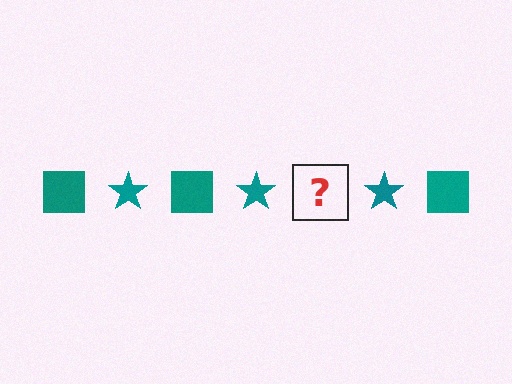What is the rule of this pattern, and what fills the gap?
The rule is that the pattern cycles through square, star shapes in teal. The gap should be filled with a teal square.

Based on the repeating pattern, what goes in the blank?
The blank should be a teal square.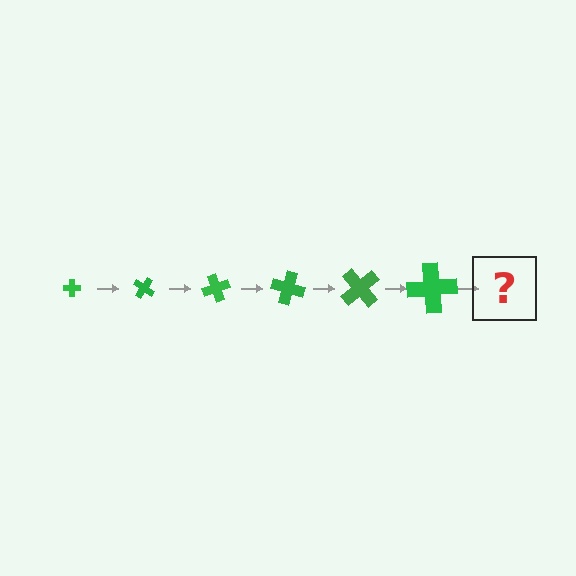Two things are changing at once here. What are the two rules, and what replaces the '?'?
The two rules are that the cross grows larger each step and it rotates 35 degrees each step. The '?' should be a cross, larger than the previous one and rotated 210 degrees from the start.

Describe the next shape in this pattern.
It should be a cross, larger than the previous one and rotated 210 degrees from the start.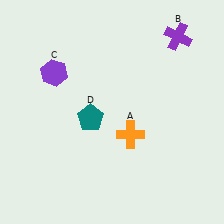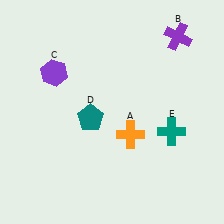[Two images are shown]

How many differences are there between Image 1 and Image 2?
There is 1 difference between the two images.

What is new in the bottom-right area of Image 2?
A teal cross (E) was added in the bottom-right area of Image 2.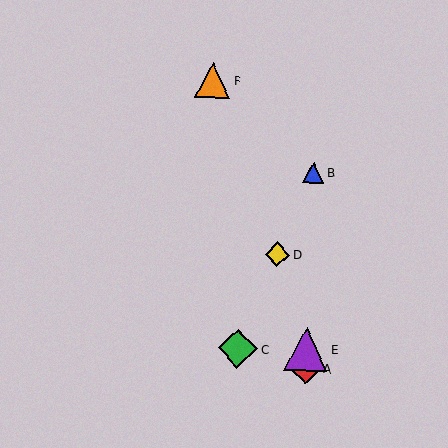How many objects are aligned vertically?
3 objects (A, B, E) are aligned vertically.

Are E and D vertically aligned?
No, E is at x≈306 and D is at x≈277.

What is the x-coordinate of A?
Object A is at x≈305.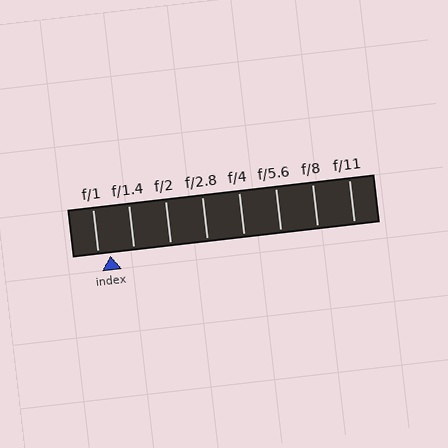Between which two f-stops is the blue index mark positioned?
The index mark is between f/1 and f/1.4.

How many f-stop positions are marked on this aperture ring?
There are 8 f-stop positions marked.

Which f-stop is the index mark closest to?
The index mark is closest to f/1.